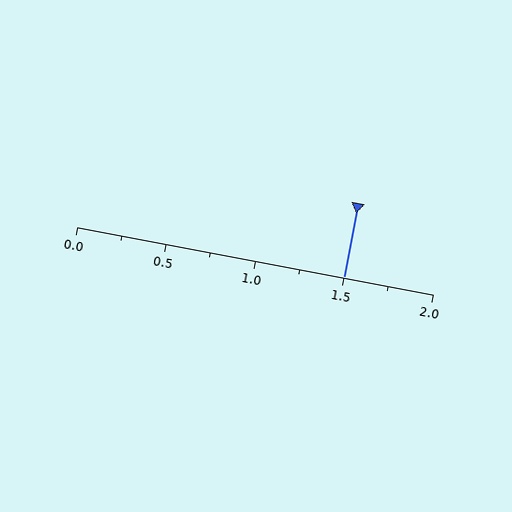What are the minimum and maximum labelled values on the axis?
The axis runs from 0.0 to 2.0.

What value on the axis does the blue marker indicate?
The marker indicates approximately 1.5.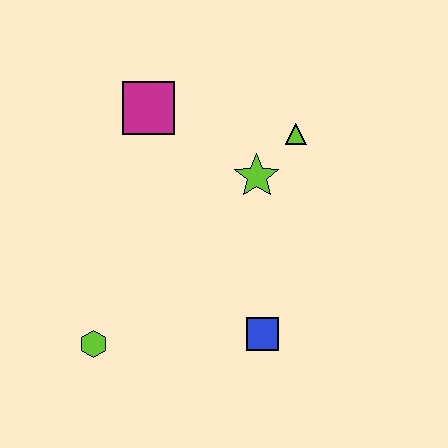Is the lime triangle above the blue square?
Yes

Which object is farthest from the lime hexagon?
The lime triangle is farthest from the lime hexagon.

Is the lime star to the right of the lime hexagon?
Yes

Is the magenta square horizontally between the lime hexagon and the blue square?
Yes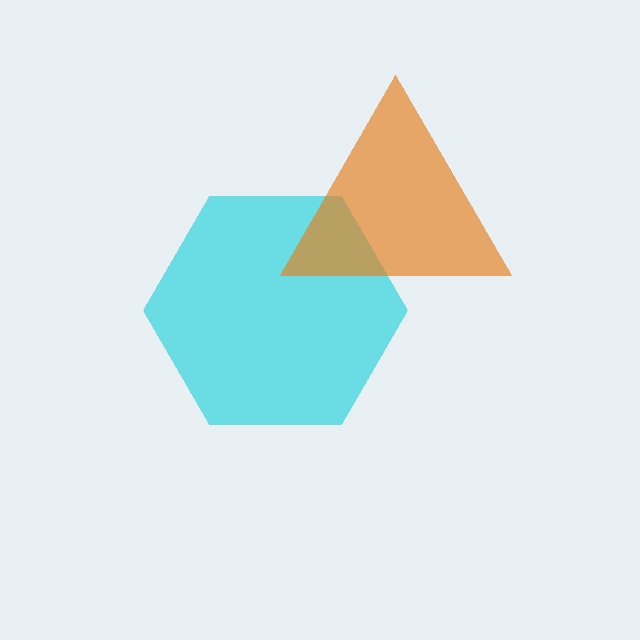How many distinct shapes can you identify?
There are 2 distinct shapes: a cyan hexagon, an orange triangle.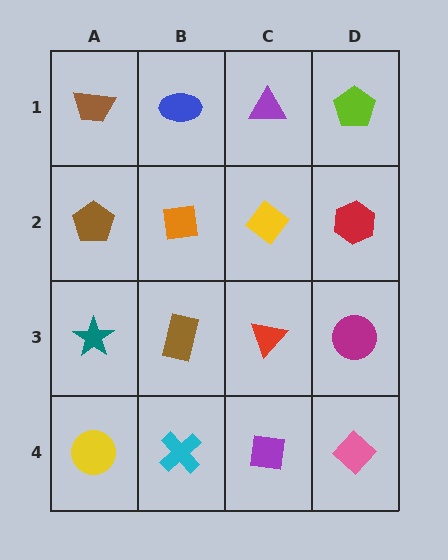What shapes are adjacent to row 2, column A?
A brown trapezoid (row 1, column A), a teal star (row 3, column A), an orange square (row 2, column B).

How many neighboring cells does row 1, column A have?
2.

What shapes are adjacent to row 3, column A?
A brown pentagon (row 2, column A), a yellow circle (row 4, column A), a brown rectangle (row 3, column B).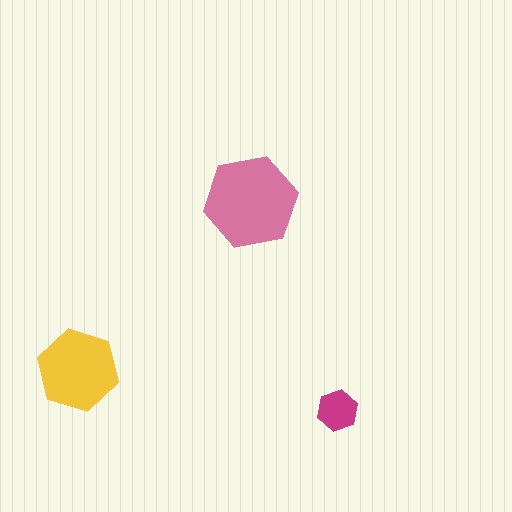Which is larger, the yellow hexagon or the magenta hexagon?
The yellow one.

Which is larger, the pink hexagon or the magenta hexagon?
The pink one.